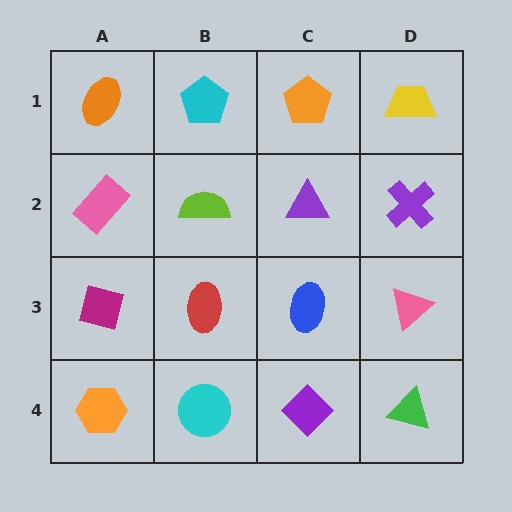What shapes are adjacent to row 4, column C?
A blue ellipse (row 3, column C), a cyan circle (row 4, column B), a green triangle (row 4, column D).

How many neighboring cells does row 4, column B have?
3.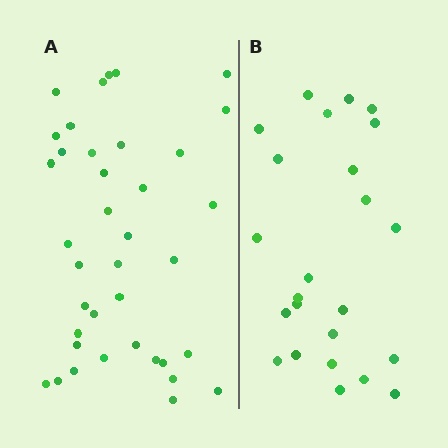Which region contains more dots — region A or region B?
Region A (the left region) has more dots.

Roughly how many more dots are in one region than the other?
Region A has approximately 15 more dots than region B.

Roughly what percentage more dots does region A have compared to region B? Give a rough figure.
About 60% more.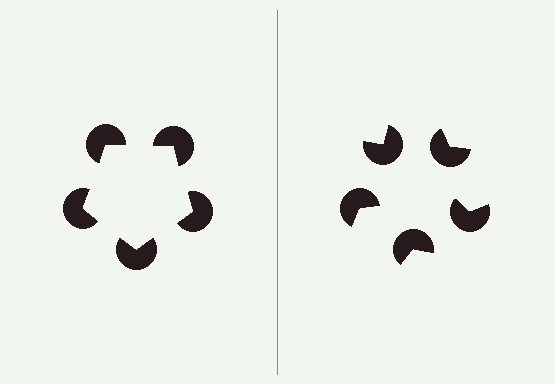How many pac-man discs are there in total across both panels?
10 — 5 on each side.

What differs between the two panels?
The pac-man discs are positioned identically on both sides; only the wedge orientations differ. On the left they align to a pentagon; on the right they are misaligned.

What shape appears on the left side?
An illusory pentagon.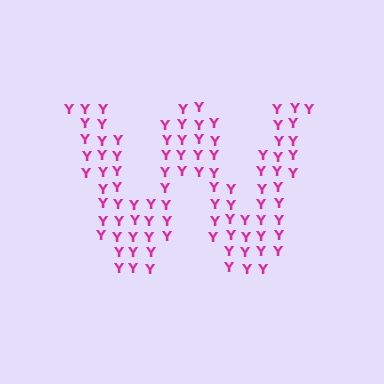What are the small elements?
The small elements are letter Y's.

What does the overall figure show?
The overall figure shows the letter W.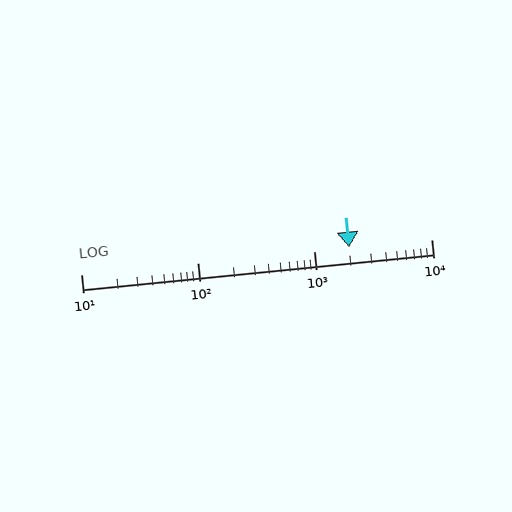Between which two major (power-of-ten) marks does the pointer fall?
The pointer is between 1000 and 10000.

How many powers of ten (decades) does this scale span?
The scale spans 3 decades, from 10 to 10000.